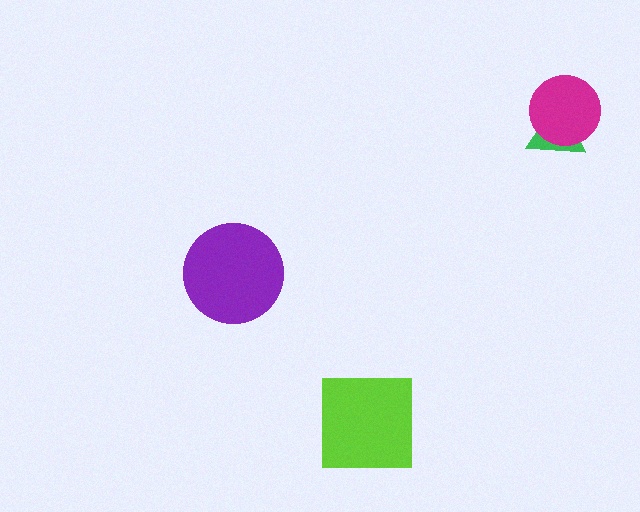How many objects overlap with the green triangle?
1 object overlaps with the green triangle.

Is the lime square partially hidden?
No, no other shape covers it.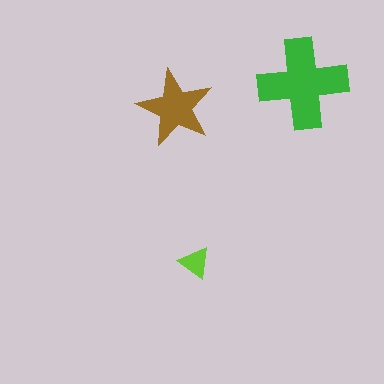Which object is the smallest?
The lime triangle.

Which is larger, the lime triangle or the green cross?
The green cross.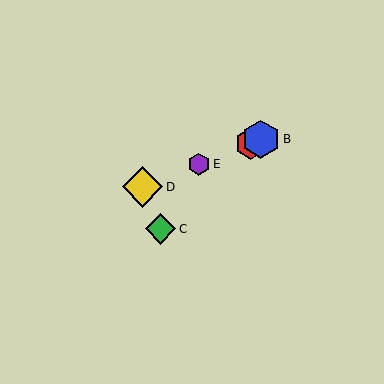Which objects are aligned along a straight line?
Objects A, B, D, E are aligned along a straight line.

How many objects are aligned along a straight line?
4 objects (A, B, D, E) are aligned along a straight line.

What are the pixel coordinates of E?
Object E is at (199, 164).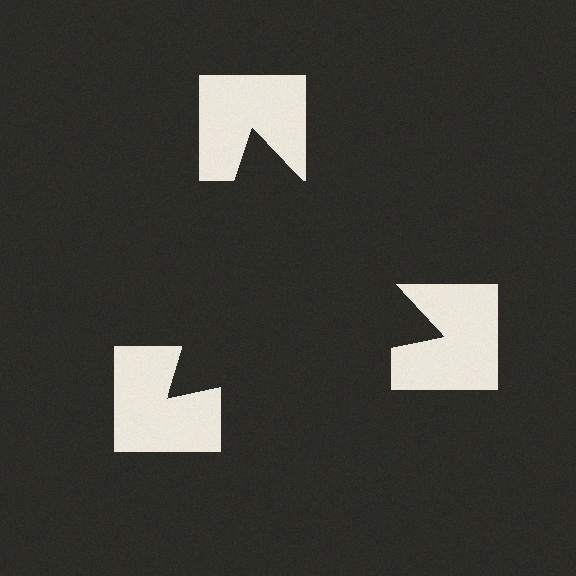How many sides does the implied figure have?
3 sides.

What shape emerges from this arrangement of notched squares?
An illusory triangle — its edges are inferred from the aligned wedge cuts in the notched squares, not physically drawn.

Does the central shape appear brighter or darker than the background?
It typically appears slightly darker than the background, even though no actual brightness change is drawn.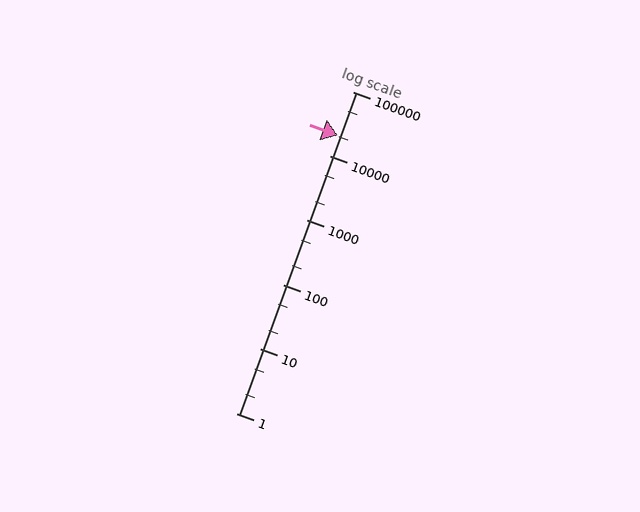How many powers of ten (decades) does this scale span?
The scale spans 5 decades, from 1 to 100000.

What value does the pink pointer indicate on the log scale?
The pointer indicates approximately 21000.